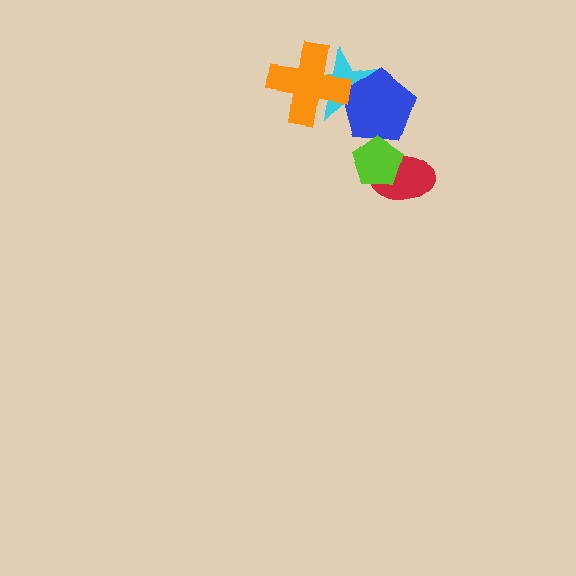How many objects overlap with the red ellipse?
1 object overlaps with the red ellipse.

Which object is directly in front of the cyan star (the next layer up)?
The blue pentagon is directly in front of the cyan star.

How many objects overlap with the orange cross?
1 object overlaps with the orange cross.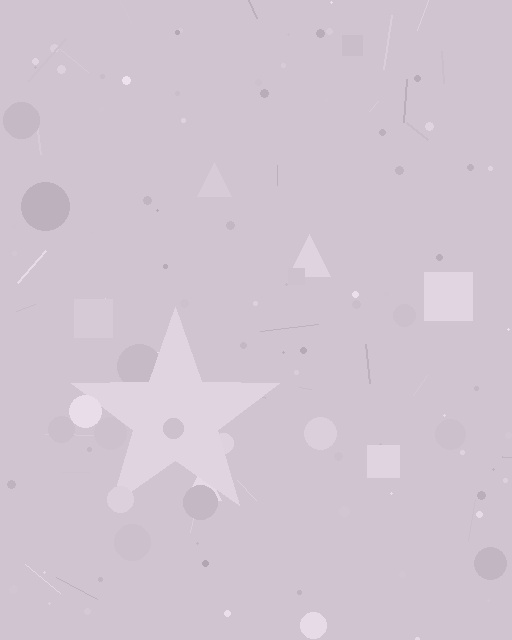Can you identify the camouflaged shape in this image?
The camouflaged shape is a star.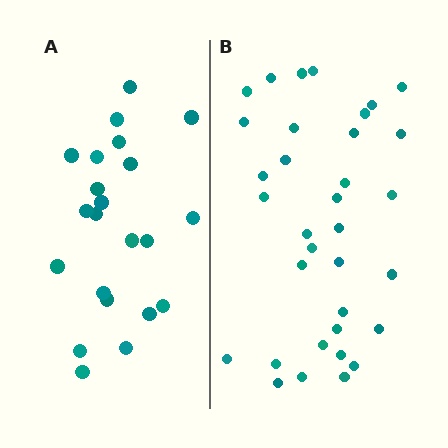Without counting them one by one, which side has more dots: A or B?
Region B (the right region) has more dots.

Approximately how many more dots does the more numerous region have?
Region B has roughly 12 or so more dots than region A.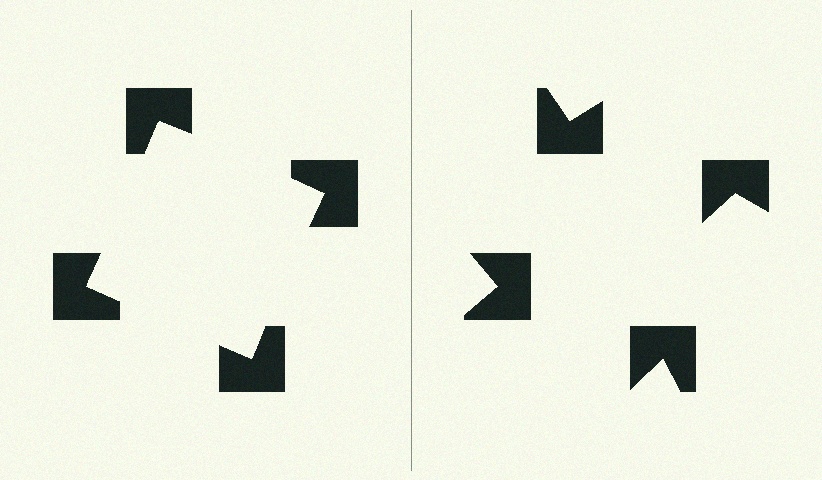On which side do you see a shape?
An illusory square appears on the left side. On the right side the wedge cuts are rotated, so no coherent shape forms.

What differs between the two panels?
The notched squares are positioned identically on both sides; only the wedge orientations differ. On the left they align to a square; on the right they are misaligned.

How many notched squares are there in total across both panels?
8 — 4 on each side.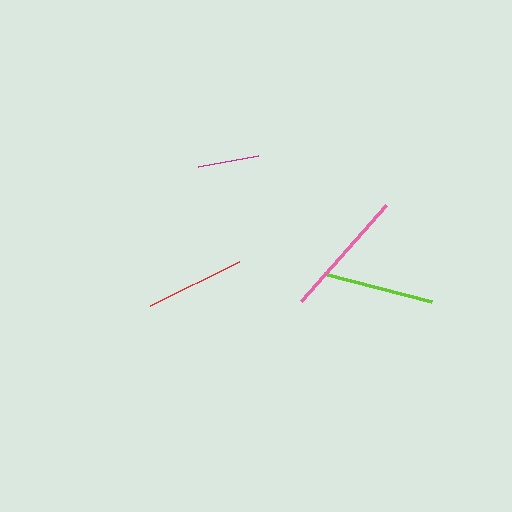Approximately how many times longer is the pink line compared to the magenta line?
The pink line is approximately 2.1 times the length of the magenta line.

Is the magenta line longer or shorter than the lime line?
The lime line is longer than the magenta line.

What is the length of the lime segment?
The lime segment is approximately 111 pixels long.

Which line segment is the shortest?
The magenta line is the shortest at approximately 62 pixels.